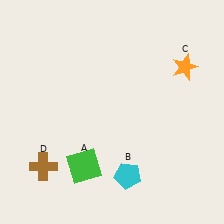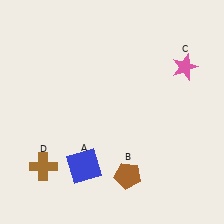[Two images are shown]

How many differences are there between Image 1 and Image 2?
There are 3 differences between the two images.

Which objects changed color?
A changed from green to blue. B changed from cyan to brown. C changed from orange to pink.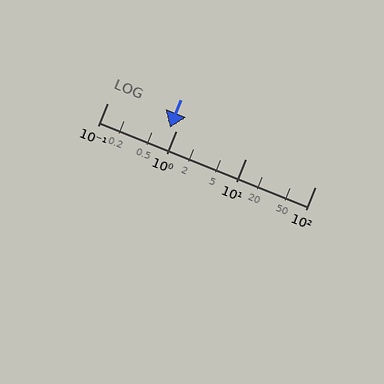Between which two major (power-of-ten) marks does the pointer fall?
The pointer is between 0.1 and 1.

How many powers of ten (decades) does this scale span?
The scale spans 3 decades, from 0.1 to 100.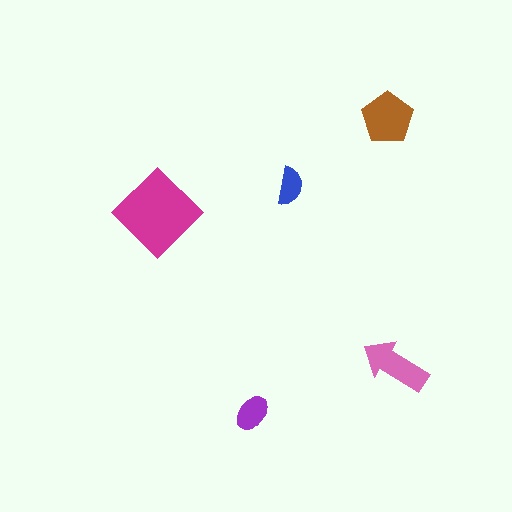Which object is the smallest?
The blue semicircle.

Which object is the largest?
The magenta diamond.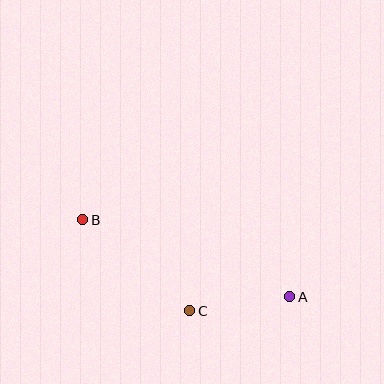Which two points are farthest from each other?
Points A and B are farthest from each other.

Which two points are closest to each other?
Points A and C are closest to each other.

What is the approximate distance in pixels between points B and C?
The distance between B and C is approximately 141 pixels.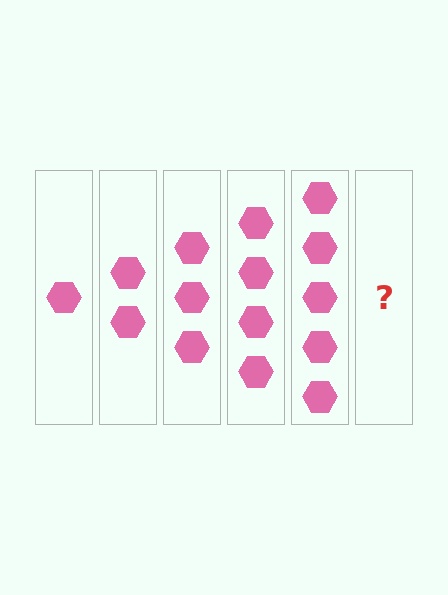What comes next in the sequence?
The next element should be 6 hexagons.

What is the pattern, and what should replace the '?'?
The pattern is that each step adds one more hexagon. The '?' should be 6 hexagons.